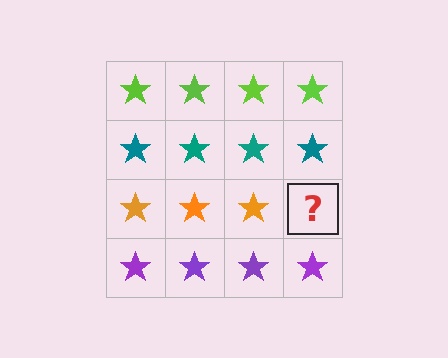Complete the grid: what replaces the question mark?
The question mark should be replaced with an orange star.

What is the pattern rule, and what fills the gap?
The rule is that each row has a consistent color. The gap should be filled with an orange star.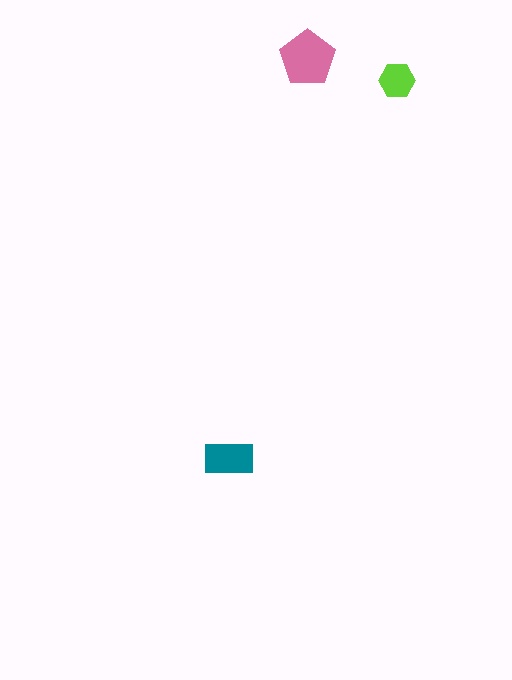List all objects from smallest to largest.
The lime hexagon, the teal rectangle, the pink pentagon.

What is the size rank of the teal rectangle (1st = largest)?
2nd.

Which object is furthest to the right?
The lime hexagon is rightmost.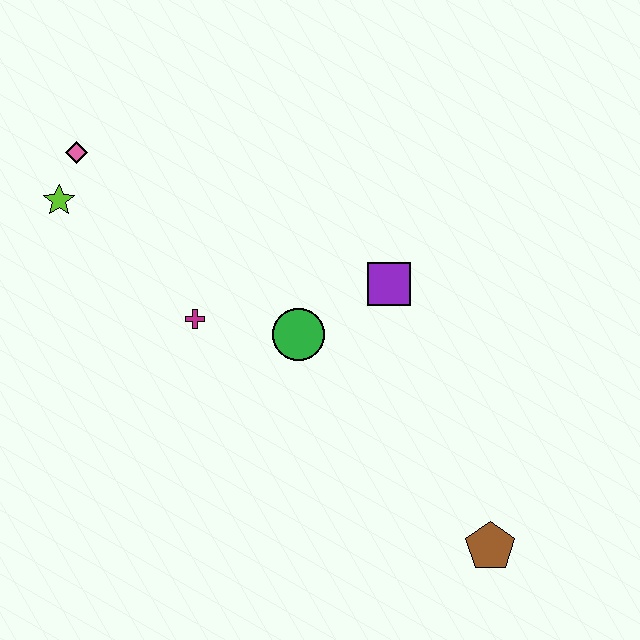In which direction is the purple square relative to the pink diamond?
The purple square is to the right of the pink diamond.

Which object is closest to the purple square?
The green circle is closest to the purple square.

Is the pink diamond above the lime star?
Yes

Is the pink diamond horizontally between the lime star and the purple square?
Yes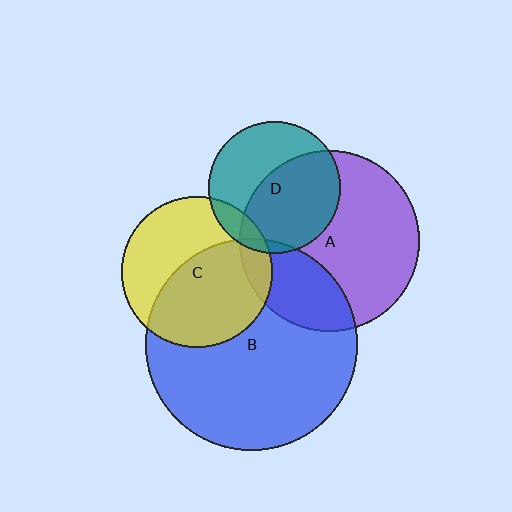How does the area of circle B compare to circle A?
Approximately 1.4 times.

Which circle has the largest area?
Circle B (blue).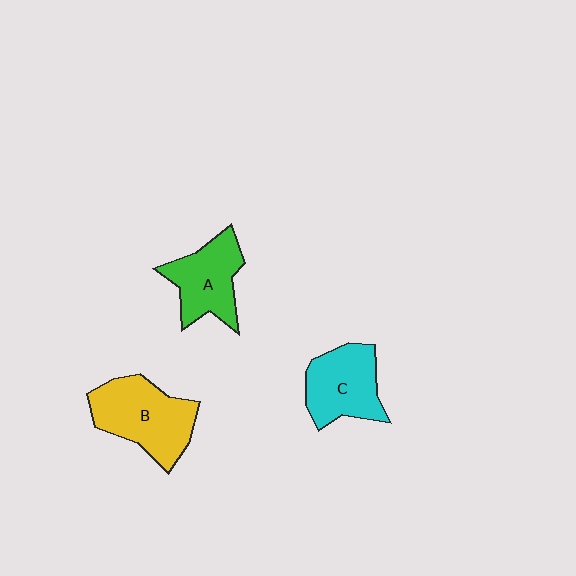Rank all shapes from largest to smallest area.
From largest to smallest: B (yellow), C (cyan), A (green).